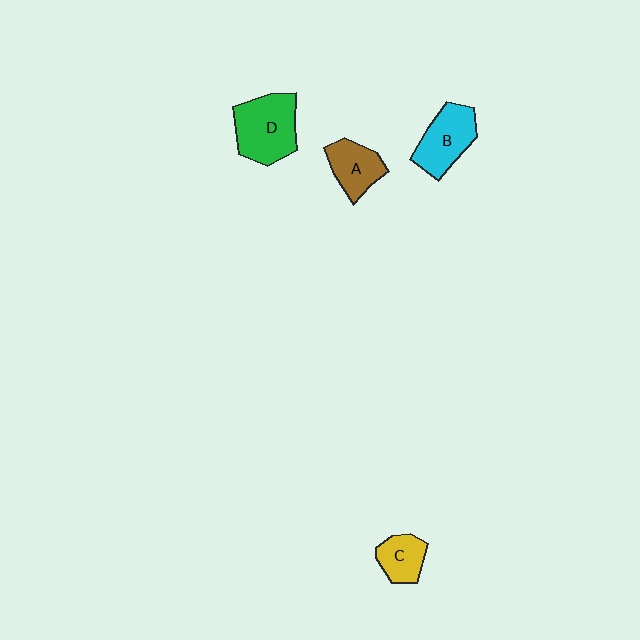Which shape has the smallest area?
Shape C (yellow).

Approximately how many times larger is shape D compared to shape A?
Approximately 1.6 times.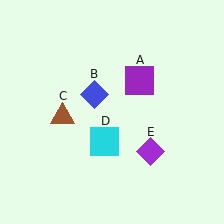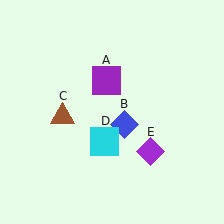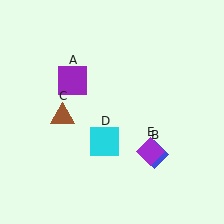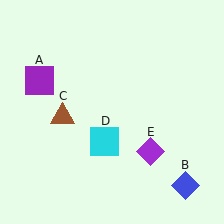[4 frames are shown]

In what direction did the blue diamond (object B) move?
The blue diamond (object B) moved down and to the right.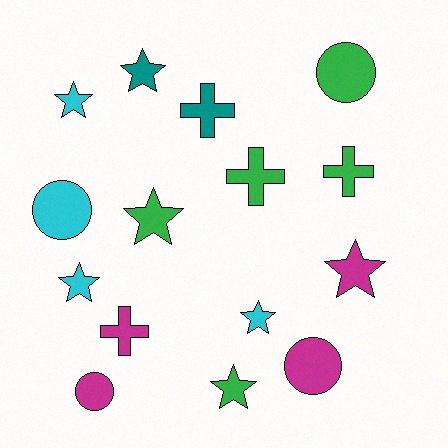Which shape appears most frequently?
Star, with 7 objects.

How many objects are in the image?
There are 15 objects.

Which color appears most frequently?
Green, with 5 objects.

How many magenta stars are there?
There is 1 magenta star.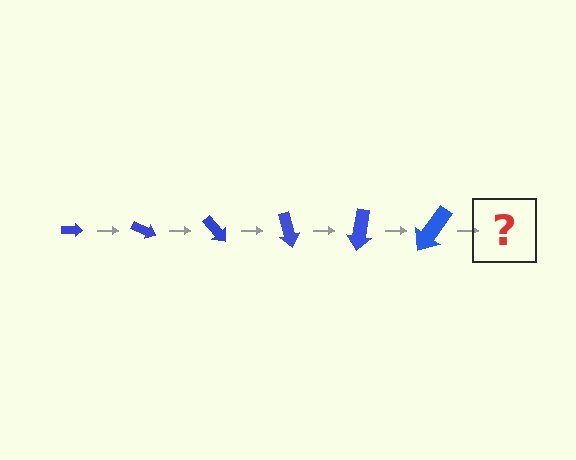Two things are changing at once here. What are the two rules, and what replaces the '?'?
The two rules are that the arrow grows larger each step and it rotates 25 degrees each step. The '?' should be an arrow, larger than the previous one and rotated 150 degrees from the start.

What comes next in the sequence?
The next element should be an arrow, larger than the previous one and rotated 150 degrees from the start.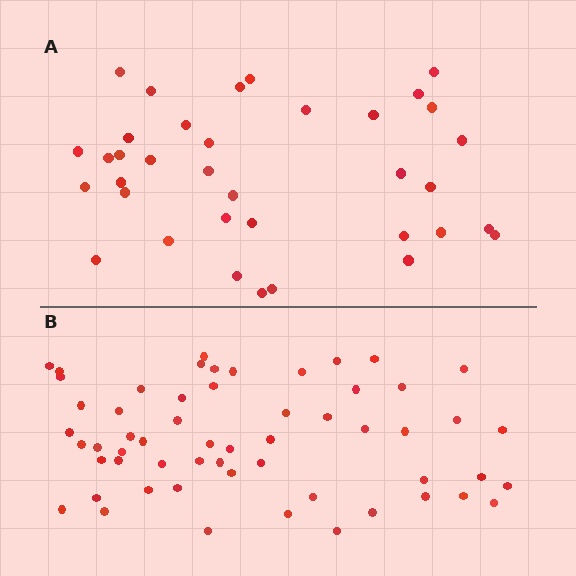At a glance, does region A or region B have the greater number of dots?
Region B (the bottom region) has more dots.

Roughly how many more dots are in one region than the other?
Region B has approximately 20 more dots than region A.